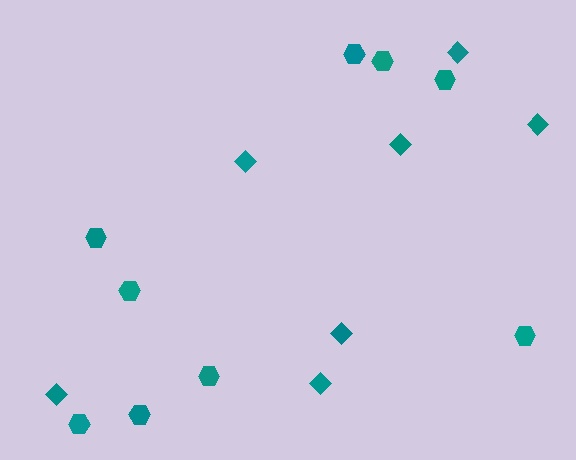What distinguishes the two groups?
There are 2 groups: one group of diamonds (7) and one group of hexagons (9).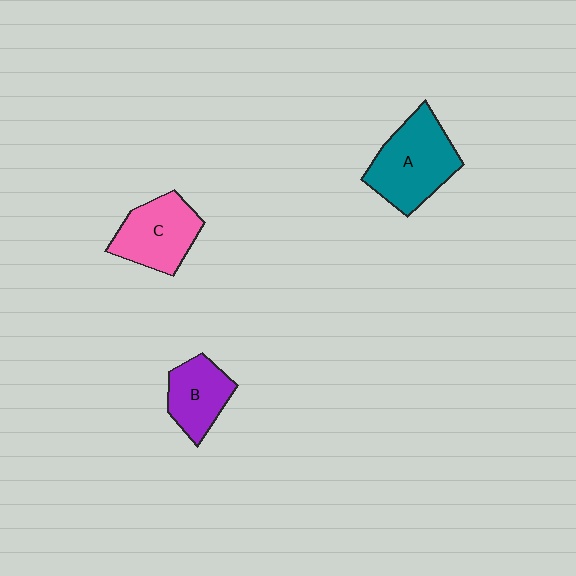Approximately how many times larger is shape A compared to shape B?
Approximately 1.6 times.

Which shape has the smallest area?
Shape B (purple).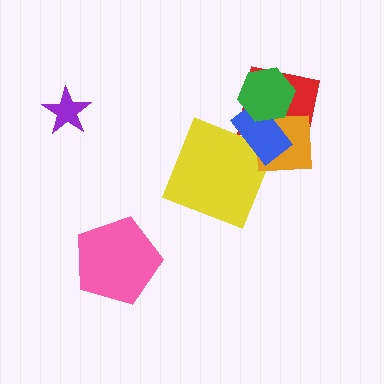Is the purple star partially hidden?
No, no other shape covers it.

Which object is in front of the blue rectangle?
The green hexagon is in front of the blue rectangle.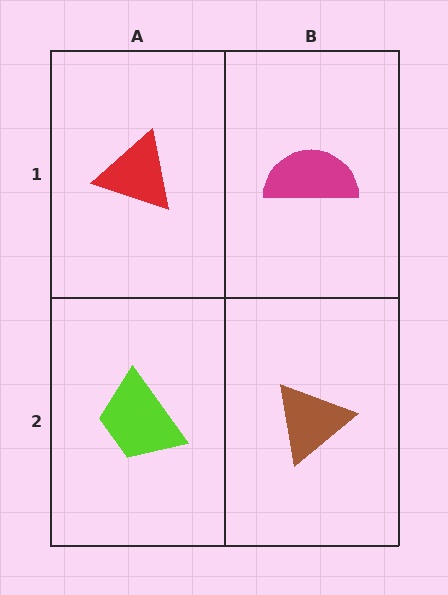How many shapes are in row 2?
2 shapes.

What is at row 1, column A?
A red triangle.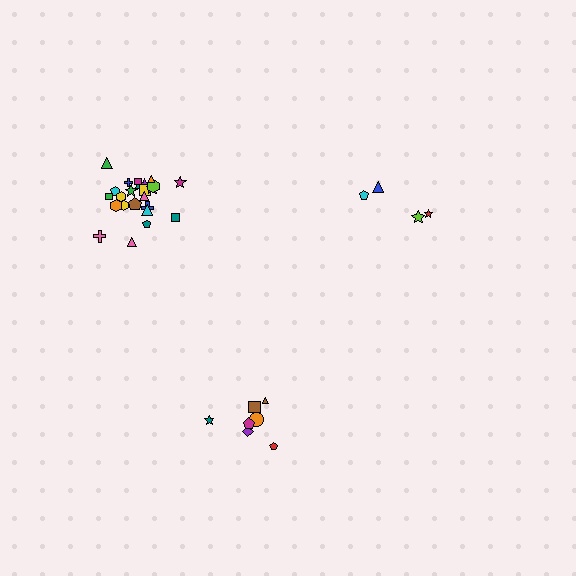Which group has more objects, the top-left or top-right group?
The top-left group.